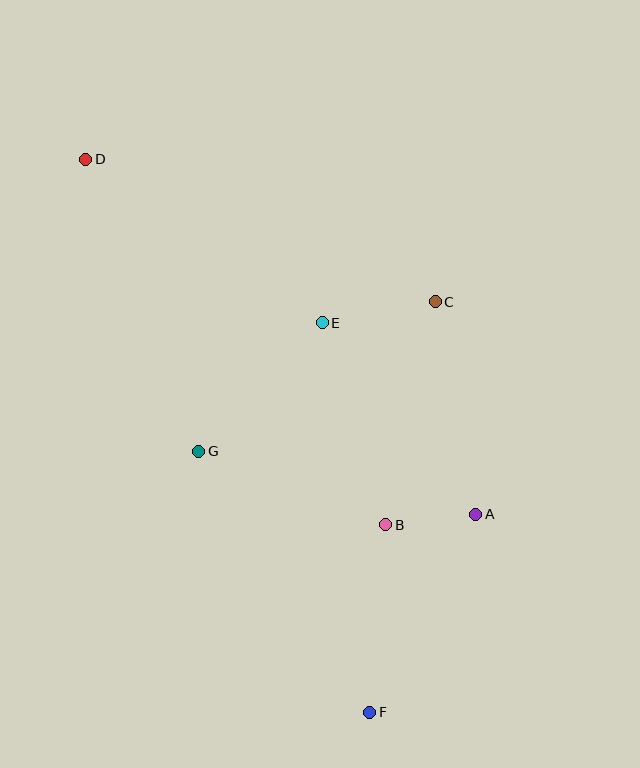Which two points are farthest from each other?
Points D and F are farthest from each other.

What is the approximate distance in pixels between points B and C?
The distance between B and C is approximately 228 pixels.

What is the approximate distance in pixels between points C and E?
The distance between C and E is approximately 115 pixels.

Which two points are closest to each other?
Points A and B are closest to each other.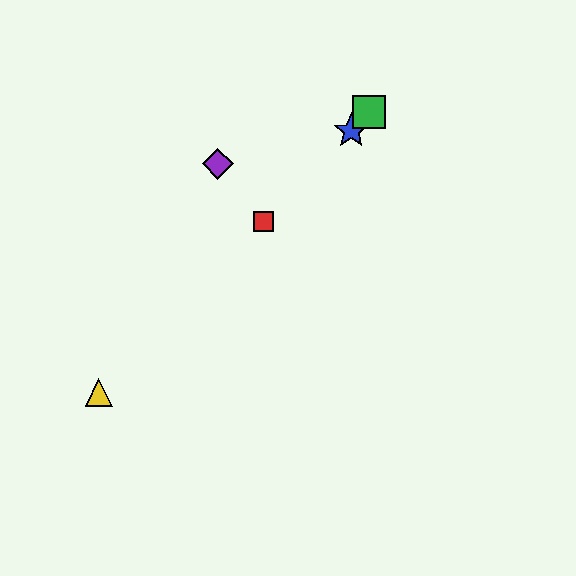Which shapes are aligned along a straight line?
The red square, the blue star, the green square, the yellow triangle are aligned along a straight line.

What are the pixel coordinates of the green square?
The green square is at (369, 112).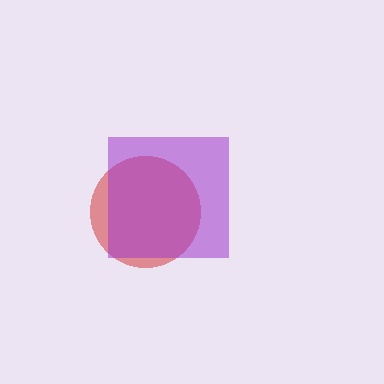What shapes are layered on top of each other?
The layered shapes are: a red circle, a purple square.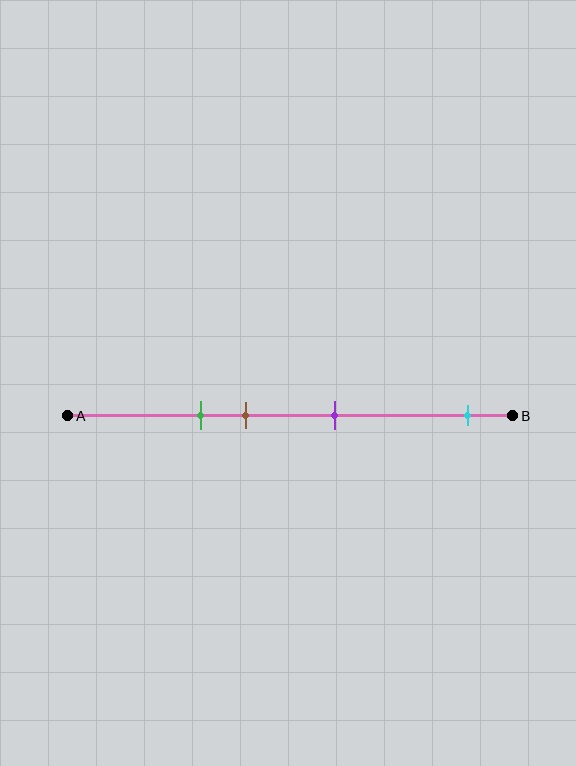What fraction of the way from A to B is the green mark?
The green mark is approximately 30% (0.3) of the way from A to B.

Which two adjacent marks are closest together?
The green and brown marks are the closest adjacent pair.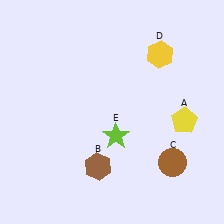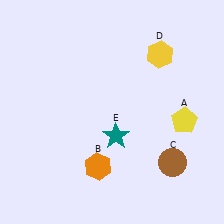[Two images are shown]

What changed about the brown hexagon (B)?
In Image 1, B is brown. In Image 2, it changed to orange.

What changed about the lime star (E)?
In Image 1, E is lime. In Image 2, it changed to teal.